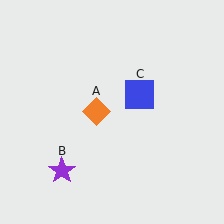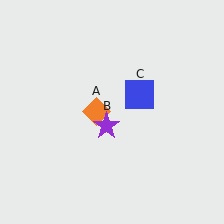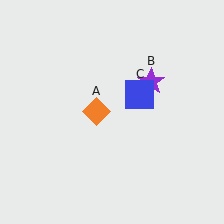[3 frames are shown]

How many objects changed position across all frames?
1 object changed position: purple star (object B).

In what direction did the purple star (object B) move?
The purple star (object B) moved up and to the right.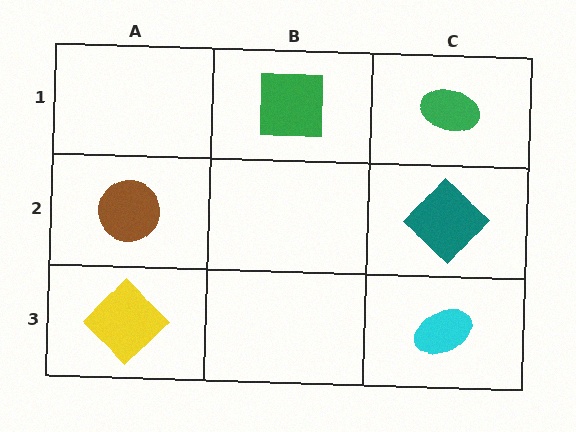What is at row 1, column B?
A green square.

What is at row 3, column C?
A cyan ellipse.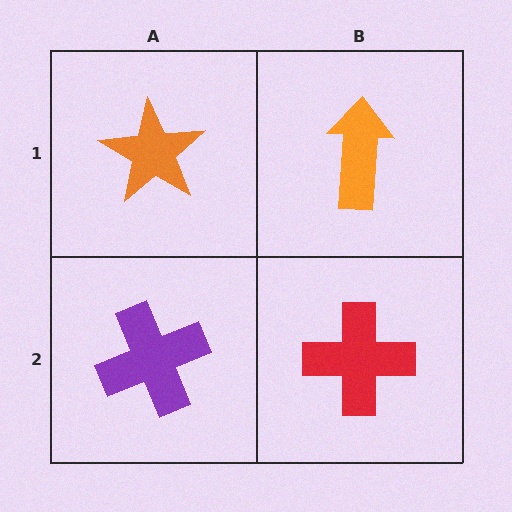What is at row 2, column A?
A purple cross.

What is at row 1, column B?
An orange arrow.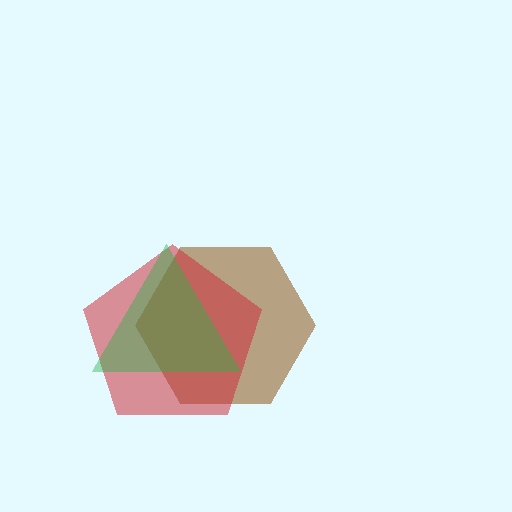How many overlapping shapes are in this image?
There are 3 overlapping shapes in the image.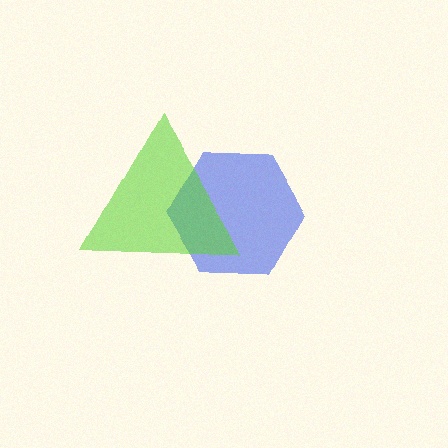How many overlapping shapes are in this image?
There are 2 overlapping shapes in the image.